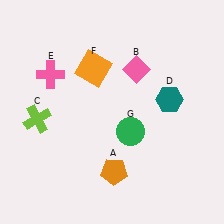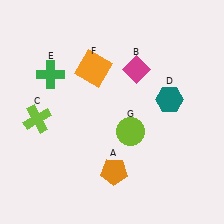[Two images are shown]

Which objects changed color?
B changed from pink to magenta. E changed from pink to green. G changed from green to lime.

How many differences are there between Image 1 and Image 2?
There are 3 differences between the two images.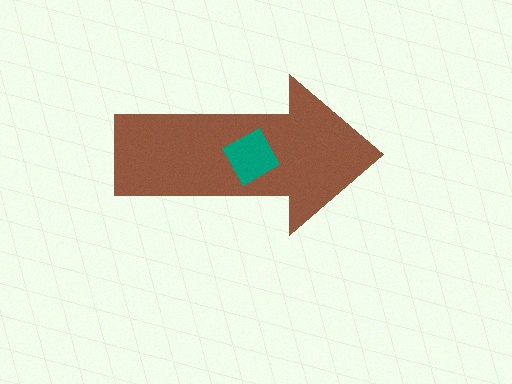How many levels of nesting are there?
2.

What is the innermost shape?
The teal square.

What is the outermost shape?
The brown arrow.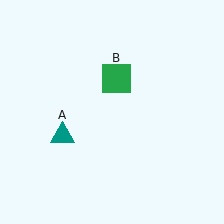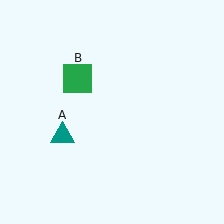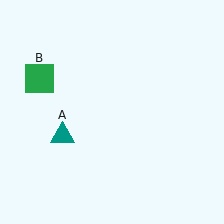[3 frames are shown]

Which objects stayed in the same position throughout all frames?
Teal triangle (object A) remained stationary.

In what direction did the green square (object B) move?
The green square (object B) moved left.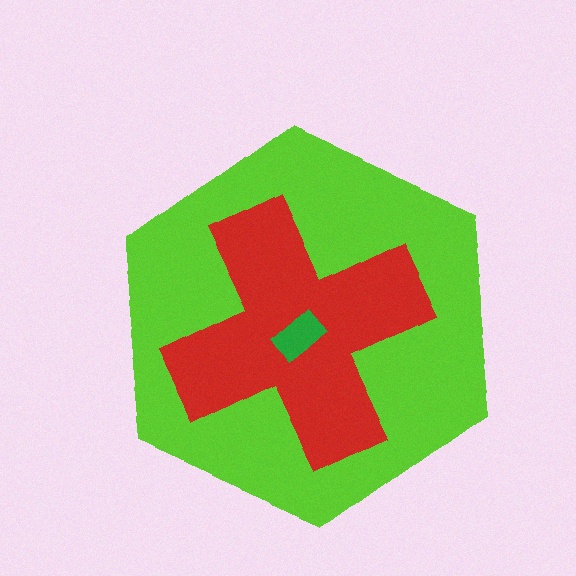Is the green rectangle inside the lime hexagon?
Yes.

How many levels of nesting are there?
3.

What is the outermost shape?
The lime hexagon.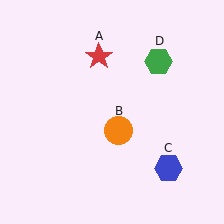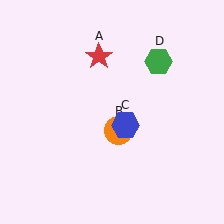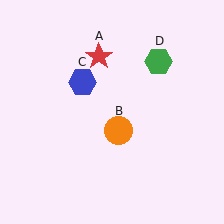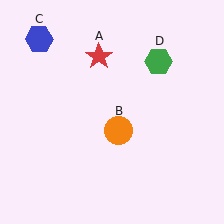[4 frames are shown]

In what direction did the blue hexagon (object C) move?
The blue hexagon (object C) moved up and to the left.